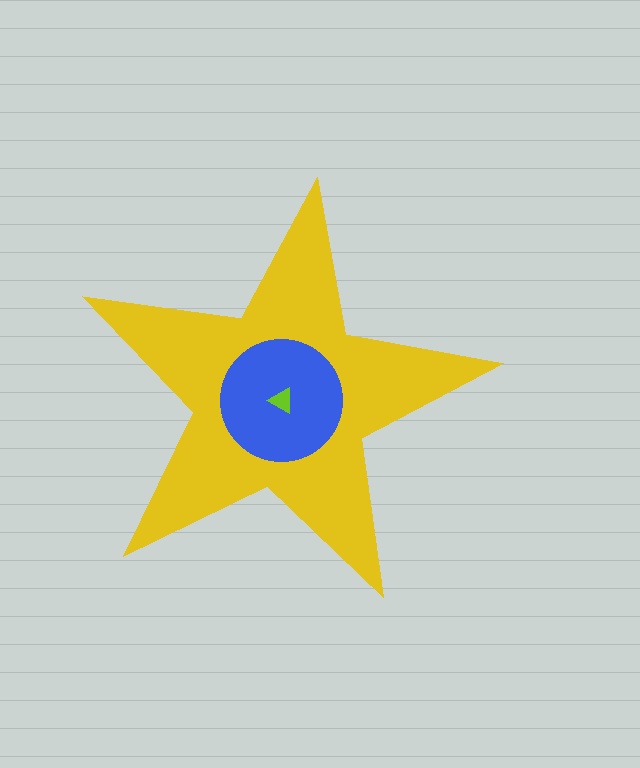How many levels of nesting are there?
3.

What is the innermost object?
The lime triangle.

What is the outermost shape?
The yellow star.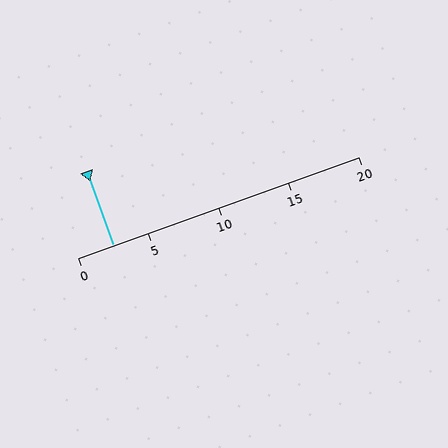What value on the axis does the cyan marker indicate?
The marker indicates approximately 2.5.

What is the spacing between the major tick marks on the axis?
The major ticks are spaced 5 apart.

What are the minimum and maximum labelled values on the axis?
The axis runs from 0 to 20.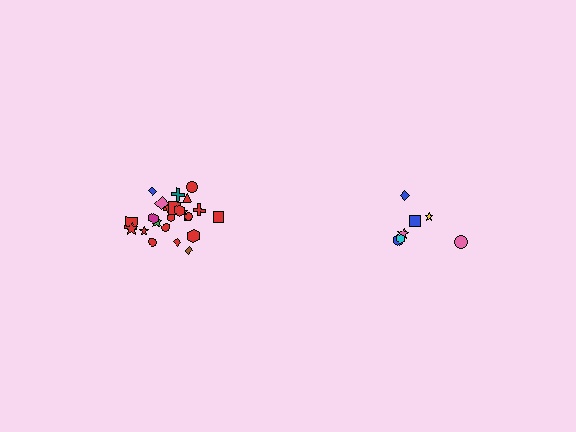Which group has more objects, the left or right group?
The left group.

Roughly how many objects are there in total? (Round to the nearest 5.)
Roughly 30 objects in total.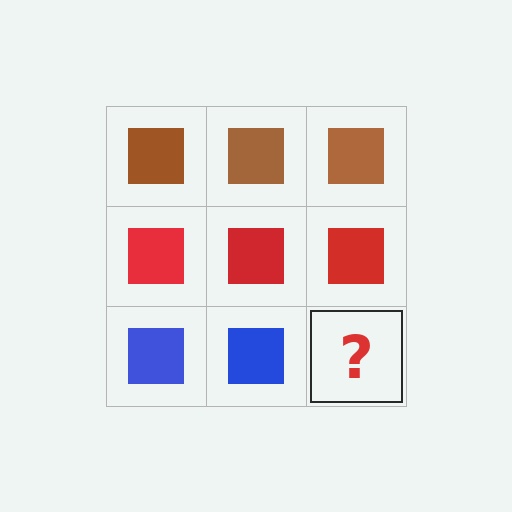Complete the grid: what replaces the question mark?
The question mark should be replaced with a blue square.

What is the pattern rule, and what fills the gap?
The rule is that each row has a consistent color. The gap should be filled with a blue square.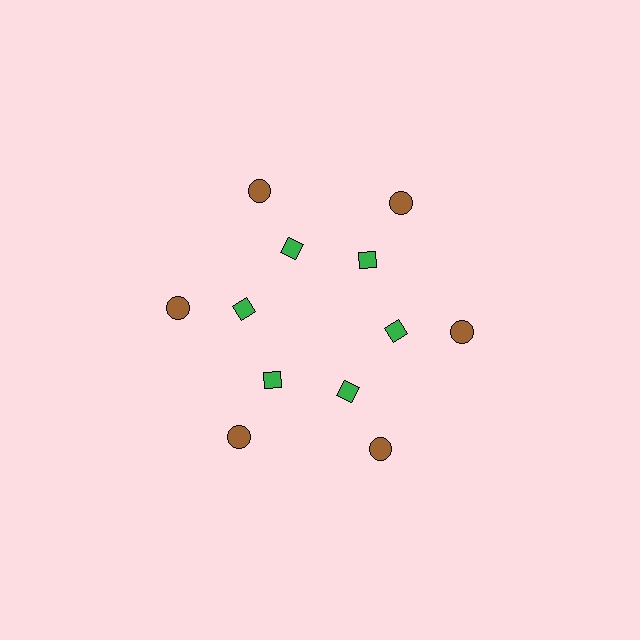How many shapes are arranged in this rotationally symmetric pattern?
There are 12 shapes, arranged in 6 groups of 2.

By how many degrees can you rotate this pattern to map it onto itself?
The pattern maps onto itself every 60 degrees of rotation.